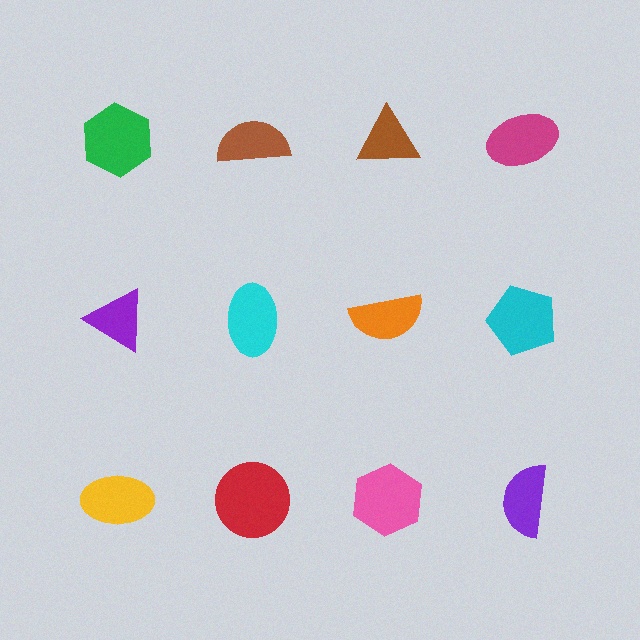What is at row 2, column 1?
A purple triangle.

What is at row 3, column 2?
A red circle.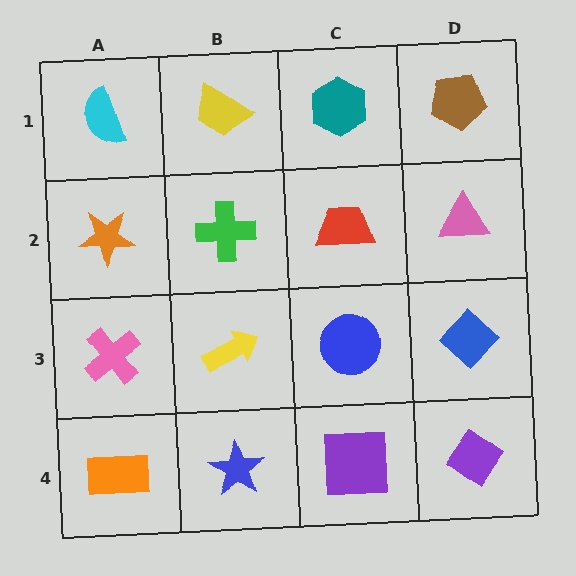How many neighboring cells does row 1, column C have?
3.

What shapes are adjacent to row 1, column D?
A pink triangle (row 2, column D), a teal hexagon (row 1, column C).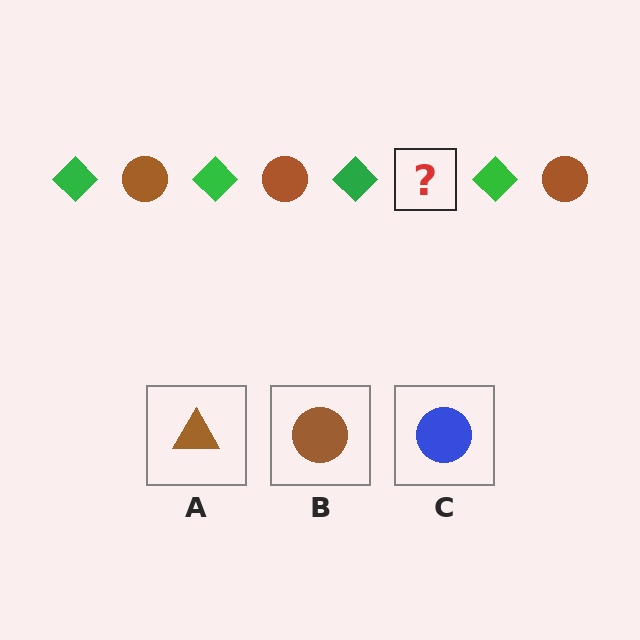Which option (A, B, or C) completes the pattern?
B.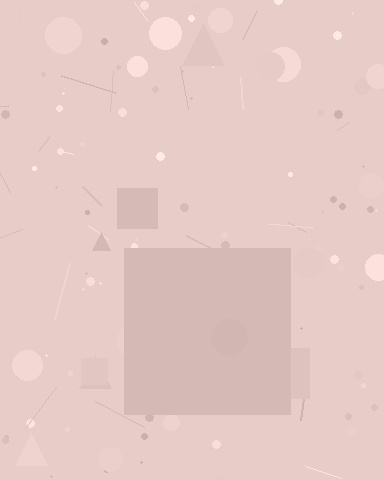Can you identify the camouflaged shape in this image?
The camouflaged shape is a square.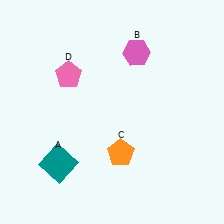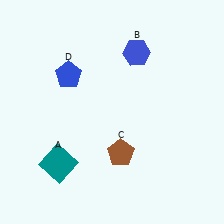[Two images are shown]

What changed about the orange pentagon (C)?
In Image 1, C is orange. In Image 2, it changed to brown.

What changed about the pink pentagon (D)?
In Image 1, D is pink. In Image 2, it changed to blue.